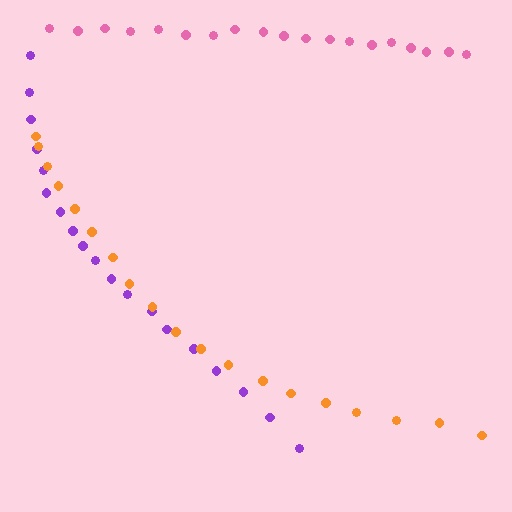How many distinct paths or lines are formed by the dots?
There are 3 distinct paths.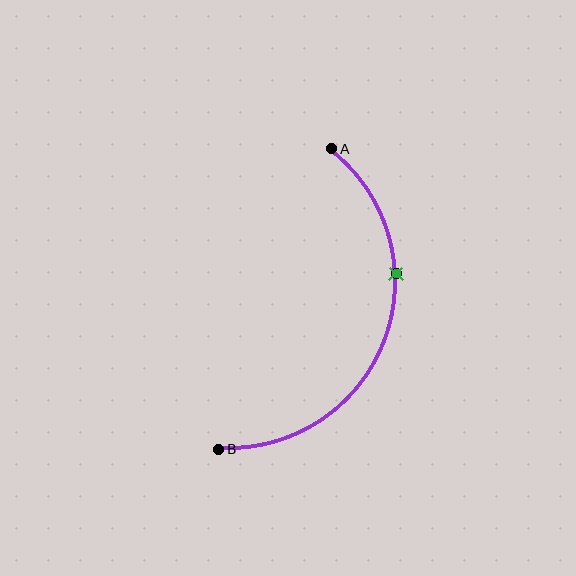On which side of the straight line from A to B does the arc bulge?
The arc bulges to the right of the straight line connecting A and B.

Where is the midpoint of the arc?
The arc midpoint is the point on the curve farthest from the straight line joining A and B. It sits to the right of that line.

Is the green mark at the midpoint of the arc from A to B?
No. The green mark lies on the arc but is closer to endpoint A. The arc midpoint would be at the point on the curve equidistant along the arc from both A and B.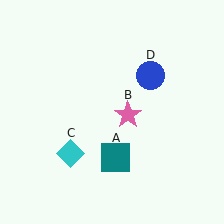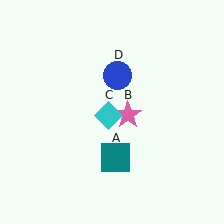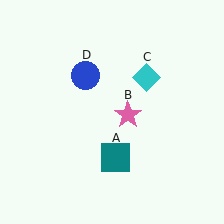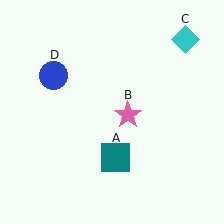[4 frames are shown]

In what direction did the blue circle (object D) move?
The blue circle (object D) moved left.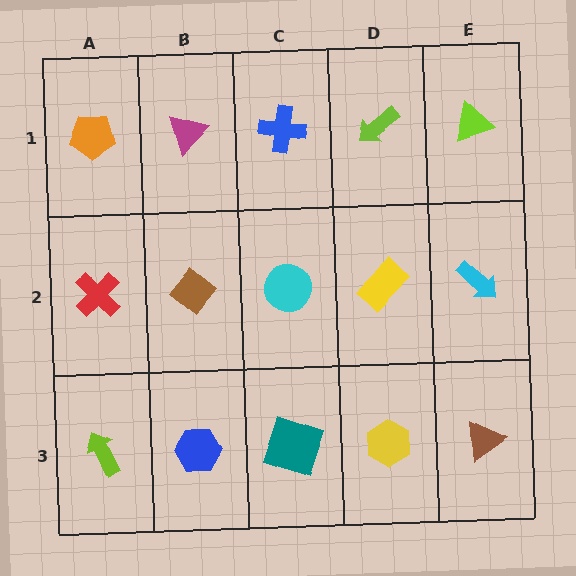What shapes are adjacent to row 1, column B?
A brown diamond (row 2, column B), an orange pentagon (row 1, column A), a blue cross (row 1, column C).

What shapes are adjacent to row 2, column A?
An orange pentagon (row 1, column A), a lime arrow (row 3, column A), a brown diamond (row 2, column B).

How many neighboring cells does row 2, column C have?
4.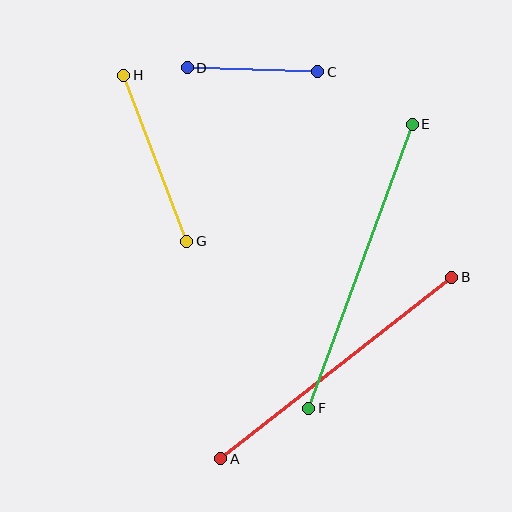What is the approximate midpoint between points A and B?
The midpoint is at approximately (336, 368) pixels.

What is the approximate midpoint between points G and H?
The midpoint is at approximately (155, 158) pixels.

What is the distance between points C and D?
The distance is approximately 131 pixels.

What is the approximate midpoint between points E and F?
The midpoint is at approximately (360, 266) pixels.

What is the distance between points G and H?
The distance is approximately 177 pixels.